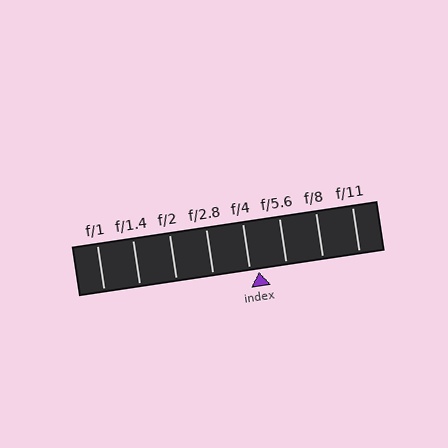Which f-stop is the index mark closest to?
The index mark is closest to f/4.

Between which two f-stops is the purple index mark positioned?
The index mark is between f/4 and f/5.6.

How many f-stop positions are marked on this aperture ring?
There are 8 f-stop positions marked.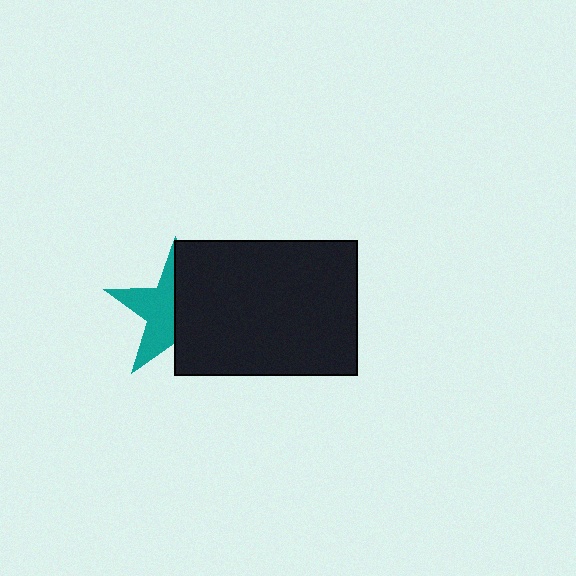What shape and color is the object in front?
The object in front is a black rectangle.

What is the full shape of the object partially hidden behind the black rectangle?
The partially hidden object is a teal star.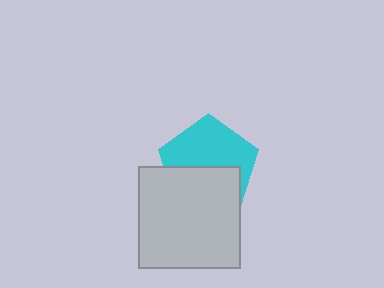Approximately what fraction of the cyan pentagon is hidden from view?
Roughly 47% of the cyan pentagon is hidden behind the light gray square.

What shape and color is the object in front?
The object in front is a light gray square.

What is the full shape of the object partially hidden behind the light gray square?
The partially hidden object is a cyan pentagon.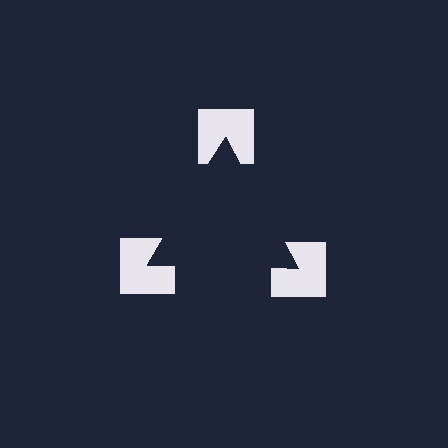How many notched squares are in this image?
There are 3 — one at each vertex of the illusory triangle.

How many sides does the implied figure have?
3 sides.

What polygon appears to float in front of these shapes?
An illusory triangle — its edges are inferred from the aligned wedge cuts in the notched squares, not physically drawn.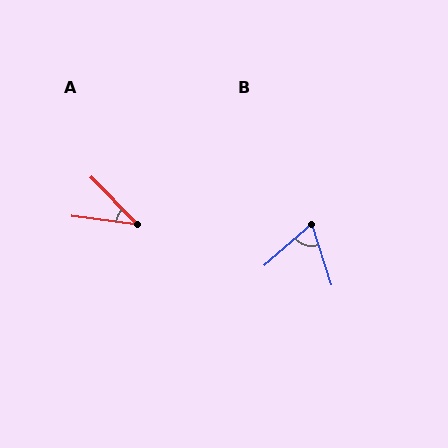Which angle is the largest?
B, at approximately 67 degrees.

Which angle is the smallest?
A, at approximately 38 degrees.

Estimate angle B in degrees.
Approximately 67 degrees.